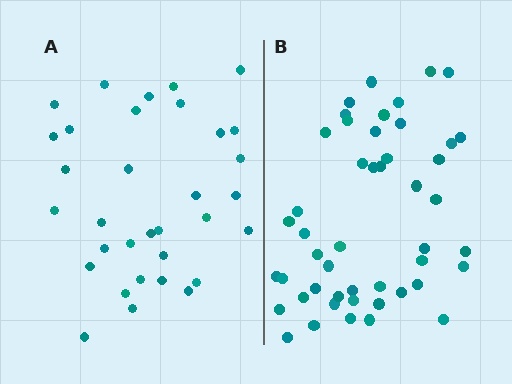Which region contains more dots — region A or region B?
Region B (the right region) has more dots.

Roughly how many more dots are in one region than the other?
Region B has approximately 15 more dots than region A.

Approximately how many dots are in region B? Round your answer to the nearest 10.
About 50 dots. (The exact count is 48, which rounds to 50.)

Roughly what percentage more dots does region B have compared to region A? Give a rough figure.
About 45% more.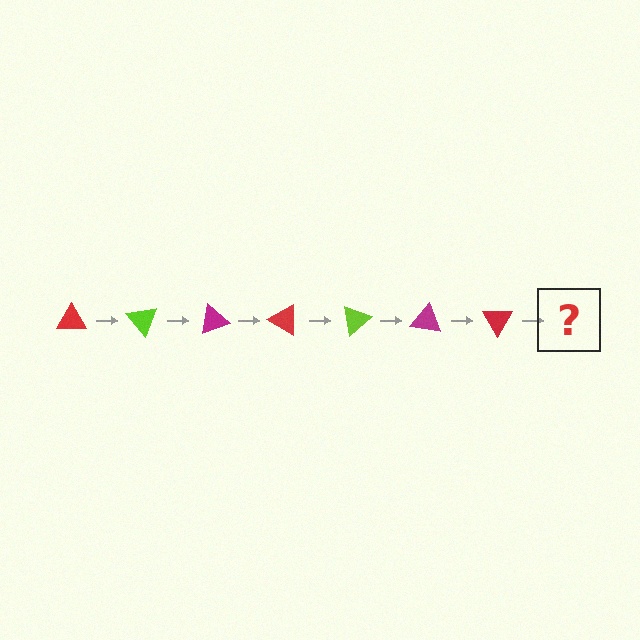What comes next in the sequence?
The next element should be a lime triangle, rotated 350 degrees from the start.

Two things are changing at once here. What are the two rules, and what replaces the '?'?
The two rules are that it rotates 50 degrees each step and the color cycles through red, lime, and magenta. The '?' should be a lime triangle, rotated 350 degrees from the start.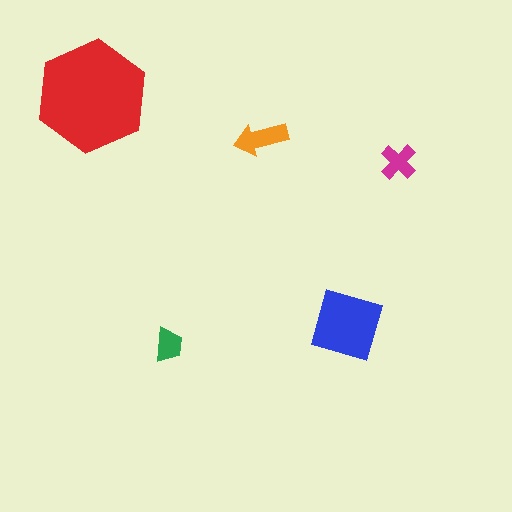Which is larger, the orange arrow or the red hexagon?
The red hexagon.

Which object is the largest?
The red hexagon.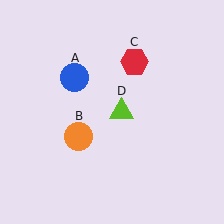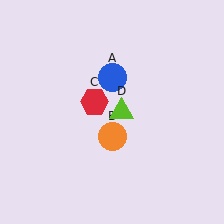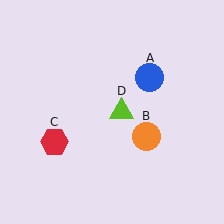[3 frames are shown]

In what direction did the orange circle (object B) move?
The orange circle (object B) moved right.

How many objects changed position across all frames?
3 objects changed position: blue circle (object A), orange circle (object B), red hexagon (object C).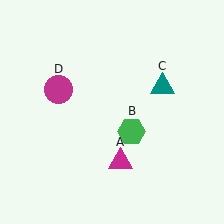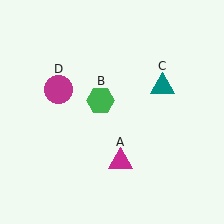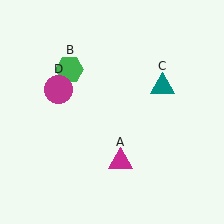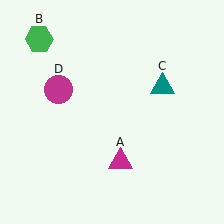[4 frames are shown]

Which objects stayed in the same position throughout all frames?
Magenta triangle (object A) and teal triangle (object C) and magenta circle (object D) remained stationary.